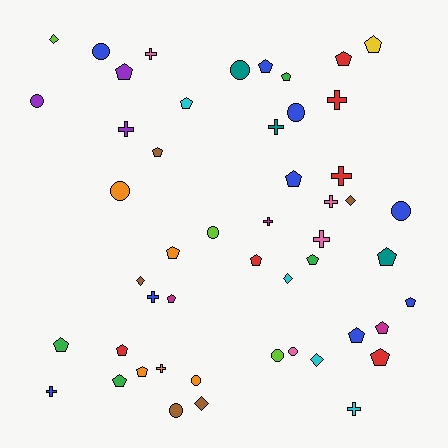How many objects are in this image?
There are 50 objects.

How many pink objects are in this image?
There are 4 pink objects.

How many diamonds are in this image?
There are 6 diamonds.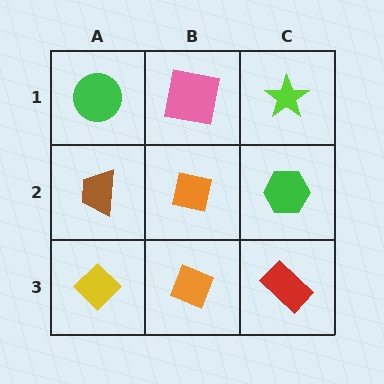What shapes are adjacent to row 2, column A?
A green circle (row 1, column A), a yellow diamond (row 3, column A), an orange square (row 2, column B).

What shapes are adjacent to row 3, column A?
A brown trapezoid (row 2, column A), an orange diamond (row 3, column B).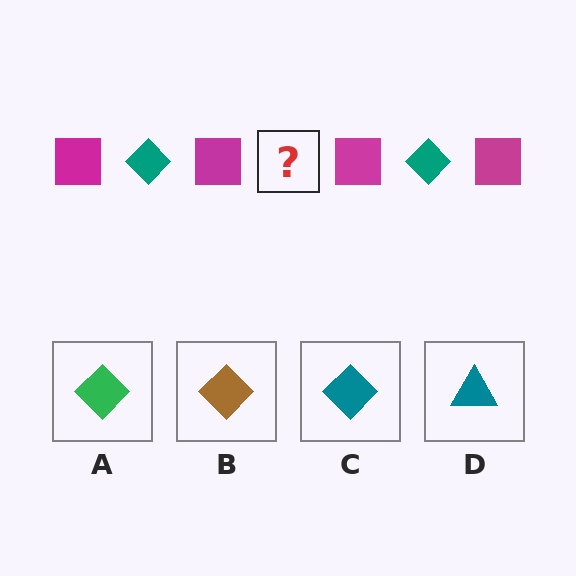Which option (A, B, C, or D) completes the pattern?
C.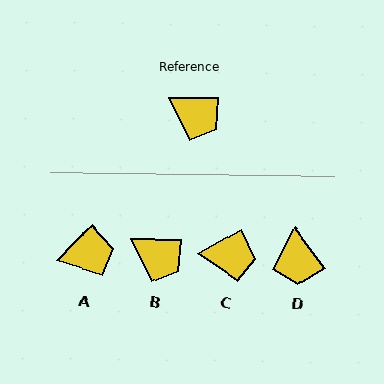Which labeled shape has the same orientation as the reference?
B.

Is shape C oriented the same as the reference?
No, it is off by about 30 degrees.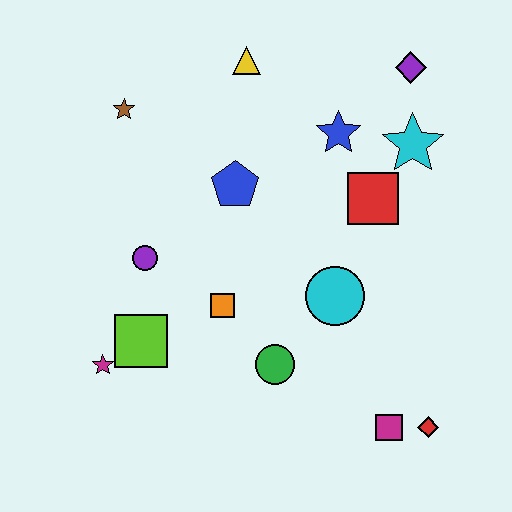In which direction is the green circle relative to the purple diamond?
The green circle is below the purple diamond.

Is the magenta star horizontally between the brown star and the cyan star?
No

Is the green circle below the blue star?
Yes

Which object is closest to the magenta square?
The red diamond is closest to the magenta square.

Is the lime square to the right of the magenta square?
No